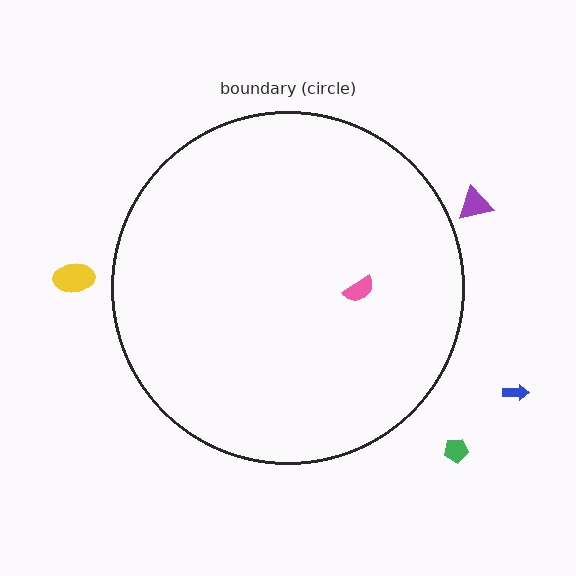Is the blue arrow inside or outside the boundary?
Outside.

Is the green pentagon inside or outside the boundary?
Outside.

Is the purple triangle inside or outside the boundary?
Outside.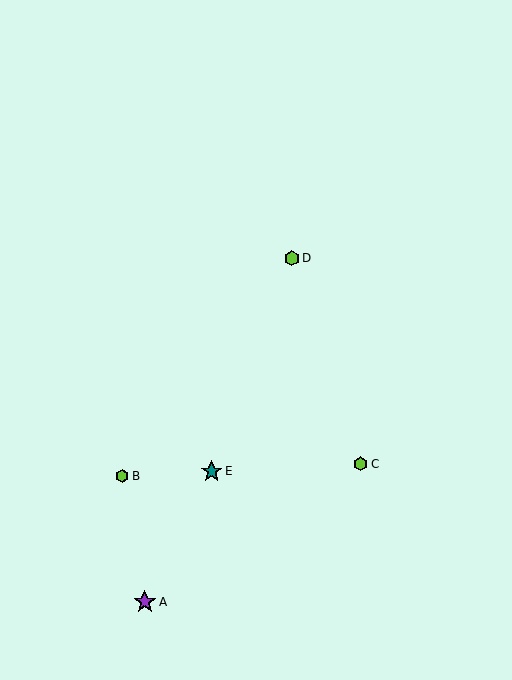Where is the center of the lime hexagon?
The center of the lime hexagon is at (361, 464).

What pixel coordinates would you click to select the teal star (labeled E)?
Click at (212, 472) to select the teal star E.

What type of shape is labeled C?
Shape C is a lime hexagon.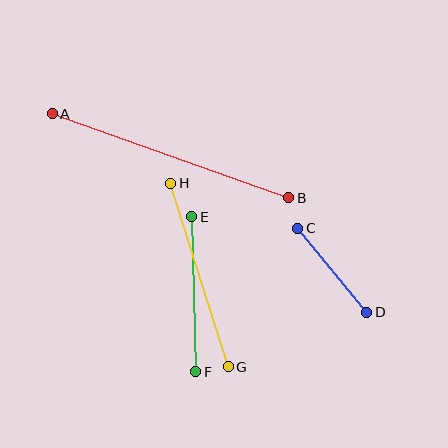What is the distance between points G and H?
The distance is approximately 193 pixels.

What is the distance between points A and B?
The distance is approximately 251 pixels.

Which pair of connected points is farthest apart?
Points A and B are farthest apart.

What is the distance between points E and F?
The distance is approximately 155 pixels.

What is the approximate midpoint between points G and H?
The midpoint is at approximately (199, 275) pixels.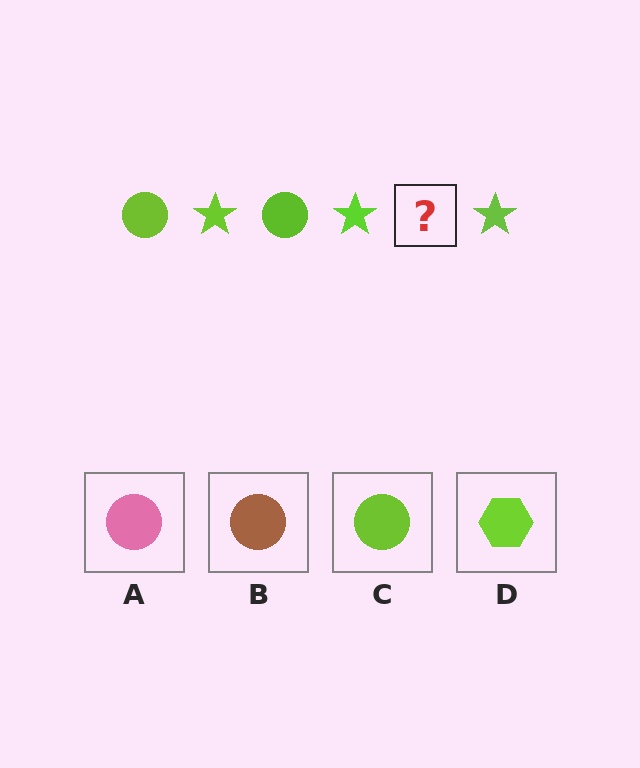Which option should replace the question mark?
Option C.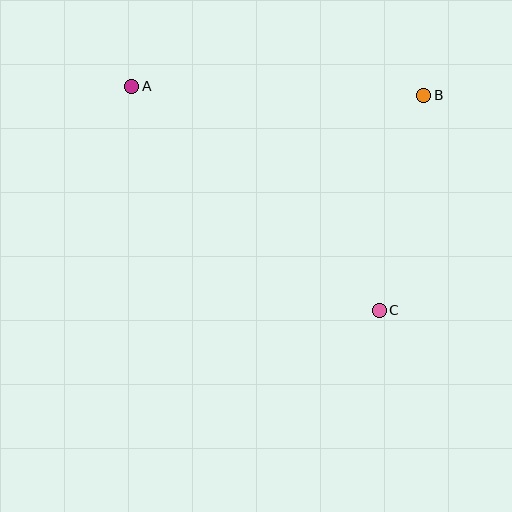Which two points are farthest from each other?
Points A and C are farthest from each other.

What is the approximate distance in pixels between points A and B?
The distance between A and B is approximately 292 pixels.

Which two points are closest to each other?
Points B and C are closest to each other.